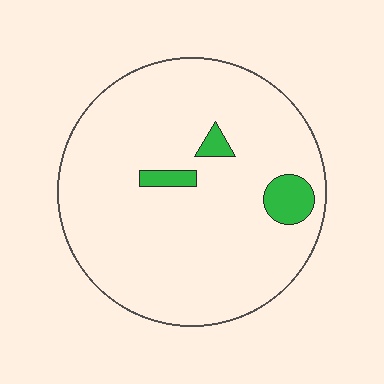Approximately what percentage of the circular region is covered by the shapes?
Approximately 5%.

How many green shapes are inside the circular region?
3.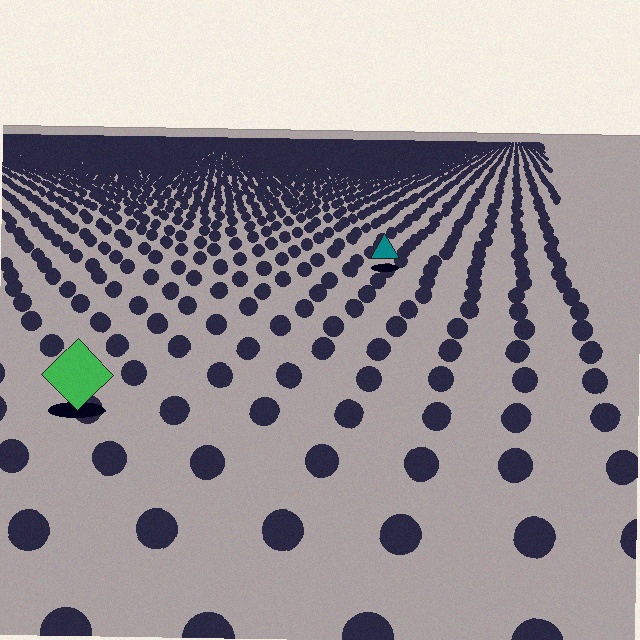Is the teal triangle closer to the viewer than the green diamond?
No. The green diamond is closer — you can tell from the texture gradient: the ground texture is coarser near it.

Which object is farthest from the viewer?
The teal triangle is farthest from the viewer. It appears smaller and the ground texture around it is denser.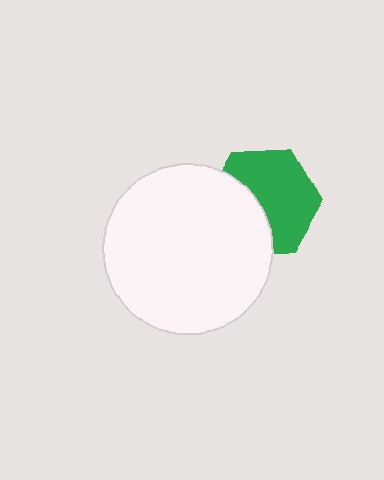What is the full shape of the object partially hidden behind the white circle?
The partially hidden object is a green hexagon.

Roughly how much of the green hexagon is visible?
About half of it is visible (roughly 61%).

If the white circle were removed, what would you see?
You would see the complete green hexagon.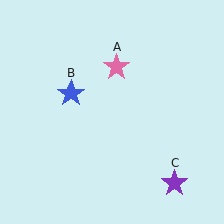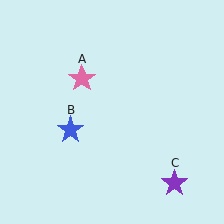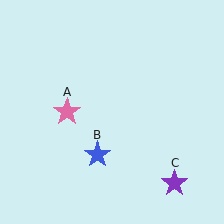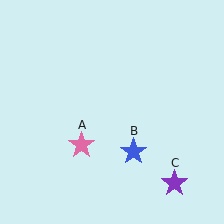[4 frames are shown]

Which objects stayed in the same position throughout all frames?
Purple star (object C) remained stationary.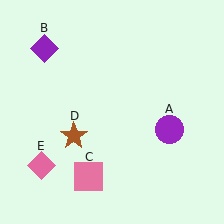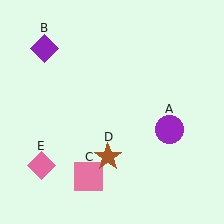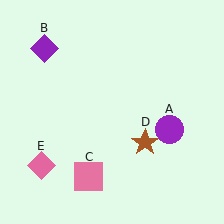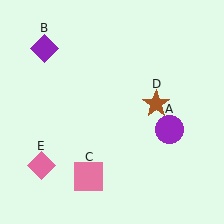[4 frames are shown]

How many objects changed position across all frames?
1 object changed position: brown star (object D).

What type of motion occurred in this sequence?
The brown star (object D) rotated counterclockwise around the center of the scene.